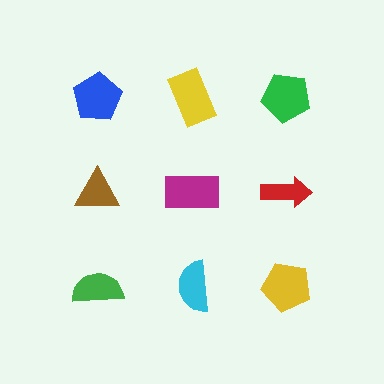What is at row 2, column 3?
A red arrow.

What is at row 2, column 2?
A magenta rectangle.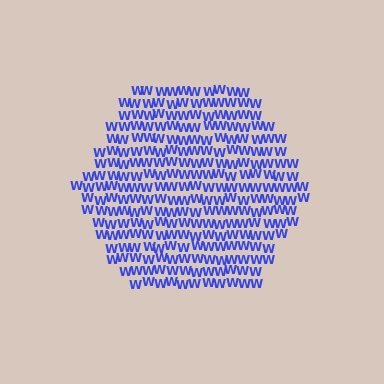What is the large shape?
The large shape is a hexagon.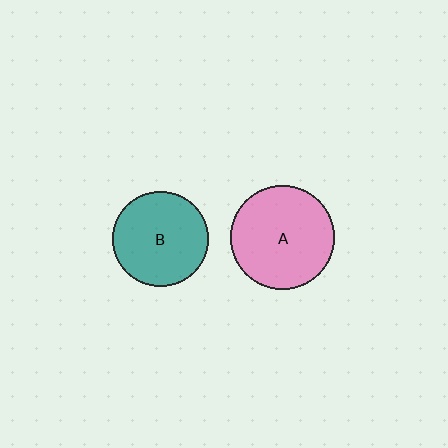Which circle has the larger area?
Circle A (pink).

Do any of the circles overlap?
No, none of the circles overlap.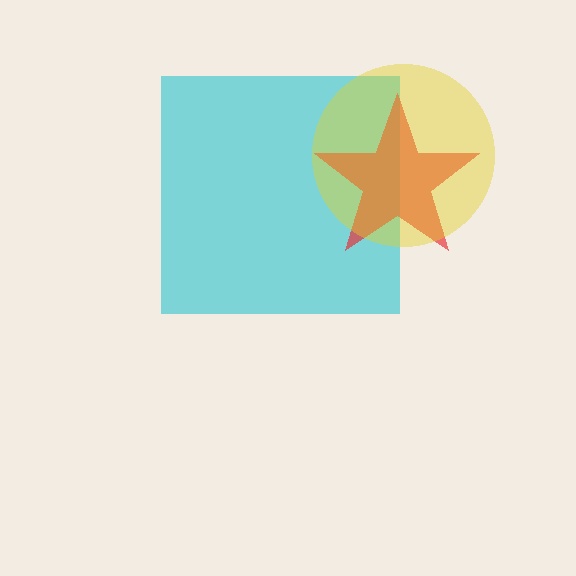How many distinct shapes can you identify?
There are 3 distinct shapes: a cyan square, a red star, a yellow circle.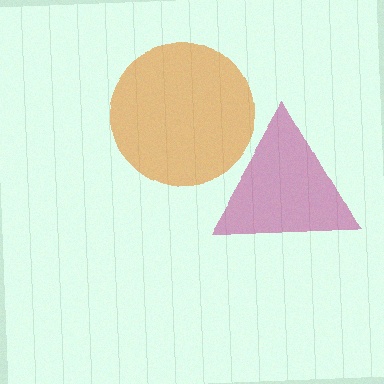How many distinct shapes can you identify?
There are 2 distinct shapes: an orange circle, a magenta triangle.